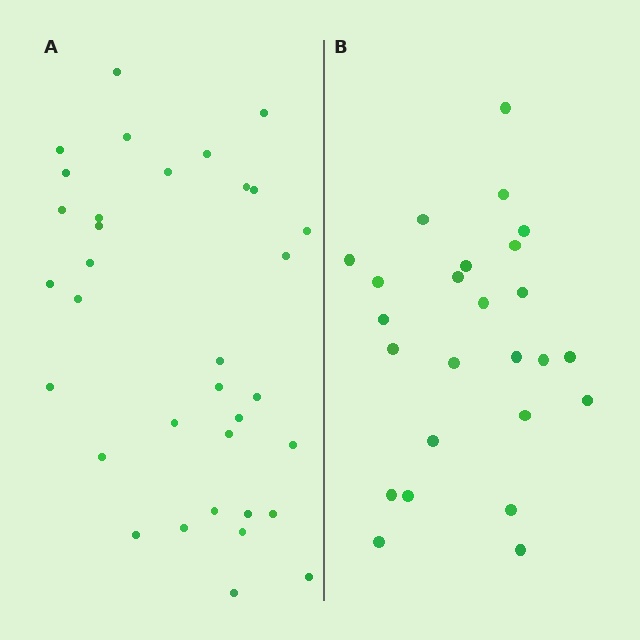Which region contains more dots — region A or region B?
Region A (the left region) has more dots.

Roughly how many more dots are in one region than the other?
Region A has roughly 8 or so more dots than region B.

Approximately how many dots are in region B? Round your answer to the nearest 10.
About 20 dots. (The exact count is 25, which rounds to 20.)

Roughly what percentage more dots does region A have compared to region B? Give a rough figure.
About 35% more.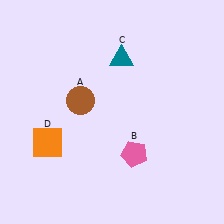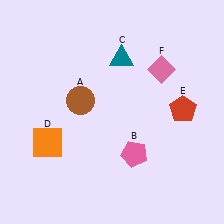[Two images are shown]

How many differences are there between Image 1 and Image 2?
There are 2 differences between the two images.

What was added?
A red pentagon (E), a pink diamond (F) were added in Image 2.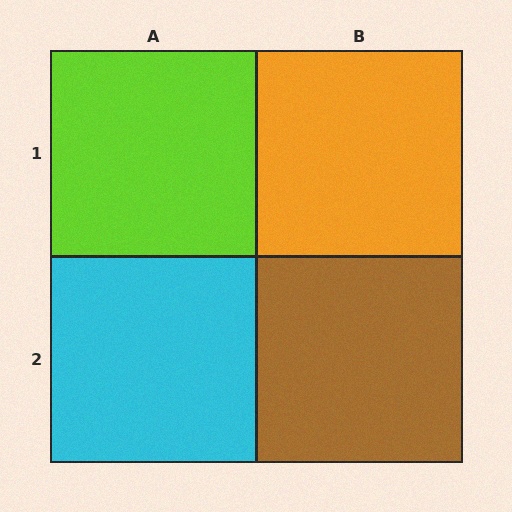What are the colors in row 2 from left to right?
Cyan, brown.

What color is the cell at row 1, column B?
Orange.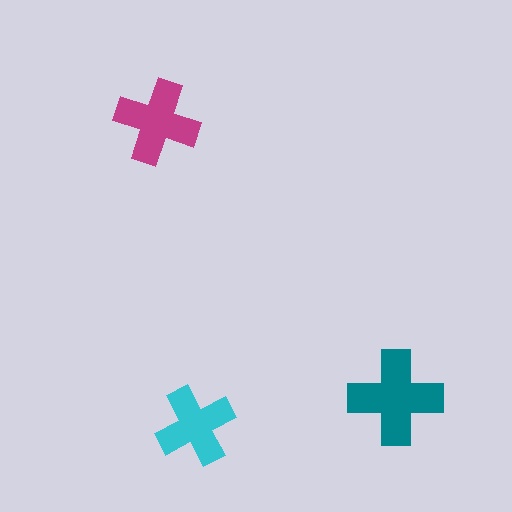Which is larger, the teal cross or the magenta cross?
The teal one.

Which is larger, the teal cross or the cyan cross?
The teal one.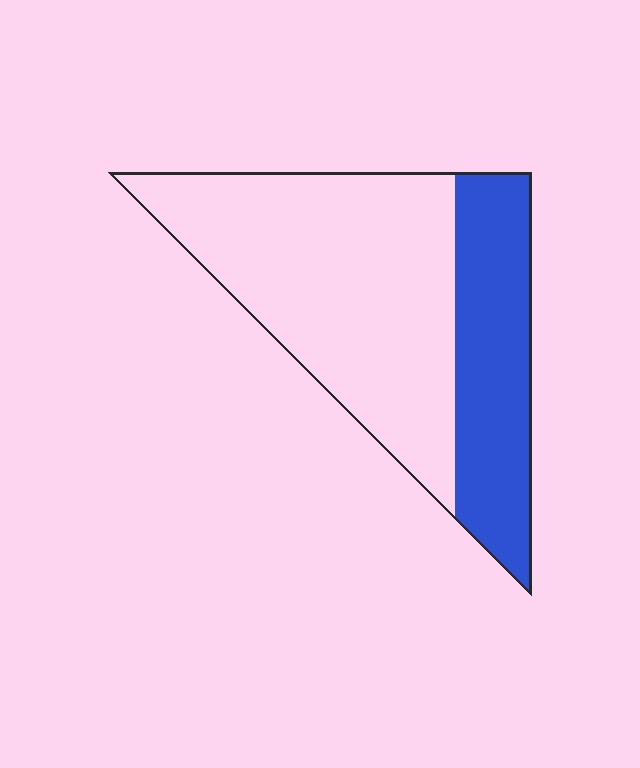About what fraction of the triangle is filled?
About one third (1/3).